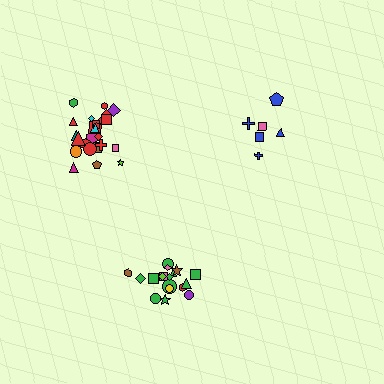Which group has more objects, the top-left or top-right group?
The top-left group.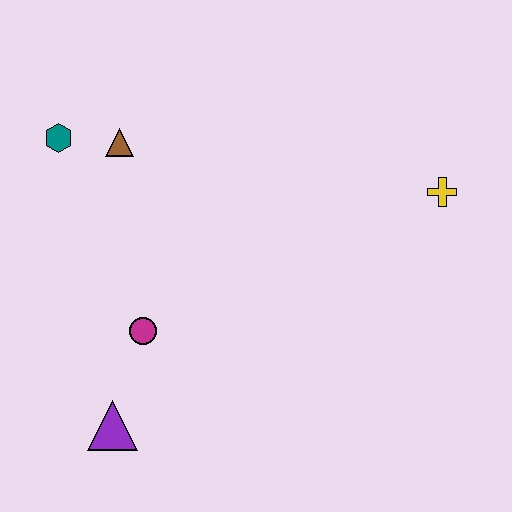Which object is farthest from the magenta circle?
The yellow cross is farthest from the magenta circle.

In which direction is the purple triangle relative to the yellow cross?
The purple triangle is to the left of the yellow cross.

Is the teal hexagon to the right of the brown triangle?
No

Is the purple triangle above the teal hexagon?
No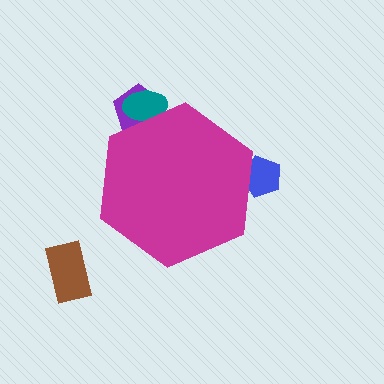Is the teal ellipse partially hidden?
Yes, the teal ellipse is partially hidden behind the magenta hexagon.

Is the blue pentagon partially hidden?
Yes, the blue pentagon is partially hidden behind the magenta hexagon.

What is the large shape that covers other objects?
A magenta hexagon.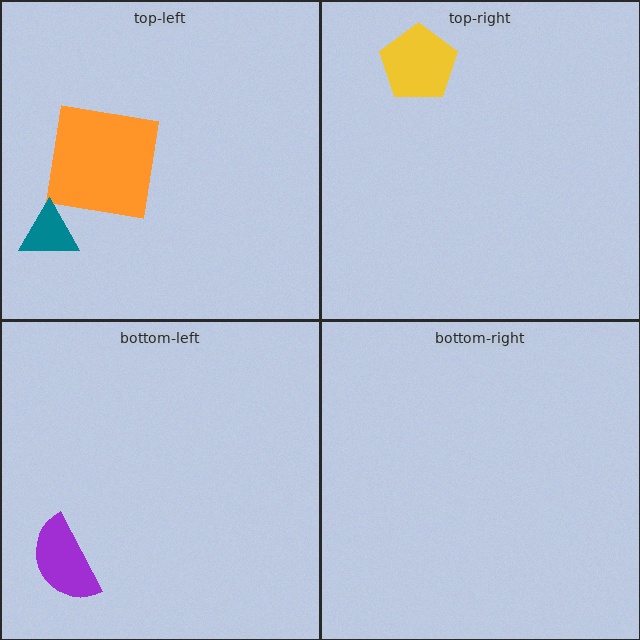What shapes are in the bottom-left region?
The purple semicircle.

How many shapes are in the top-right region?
1.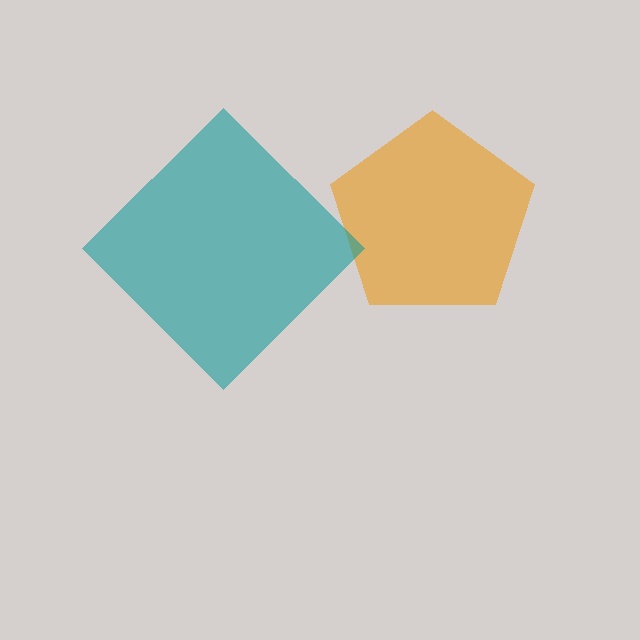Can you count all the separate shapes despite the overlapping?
Yes, there are 2 separate shapes.